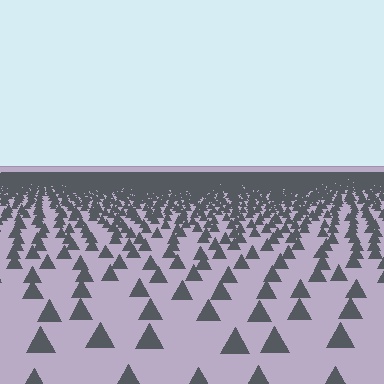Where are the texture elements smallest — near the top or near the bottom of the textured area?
Near the top.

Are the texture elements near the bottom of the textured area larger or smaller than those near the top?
Larger. Near the bottom, elements are closer to the viewer and appear at a bigger on-screen size.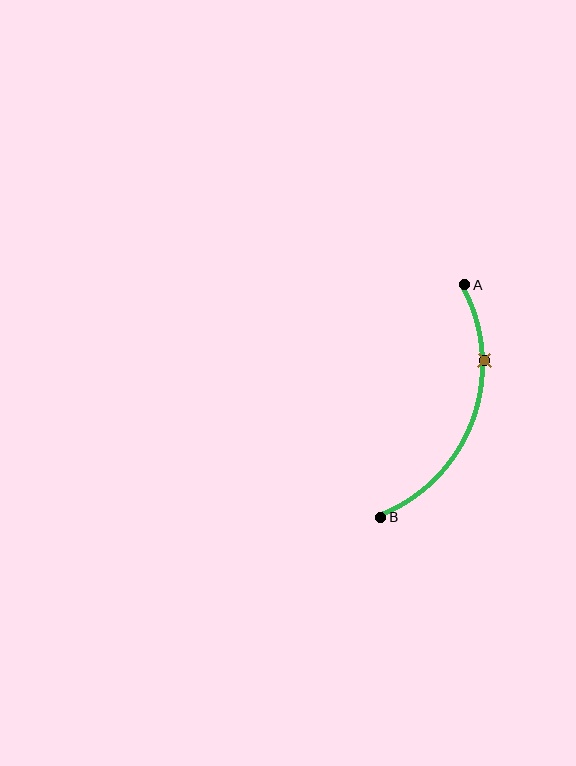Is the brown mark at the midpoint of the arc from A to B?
No. The brown mark lies on the arc but is closer to endpoint A. The arc midpoint would be at the point on the curve equidistant along the arc from both A and B.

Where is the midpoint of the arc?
The arc midpoint is the point on the curve farthest from the straight line joining A and B. It sits to the right of that line.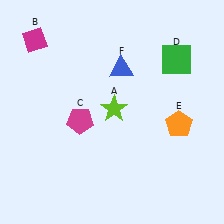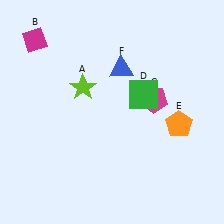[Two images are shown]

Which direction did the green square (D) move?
The green square (D) moved down.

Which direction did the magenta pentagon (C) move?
The magenta pentagon (C) moved right.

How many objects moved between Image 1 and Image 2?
3 objects moved between the two images.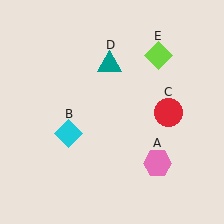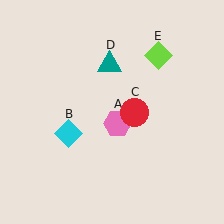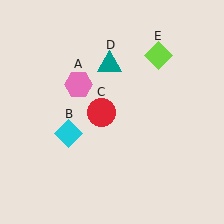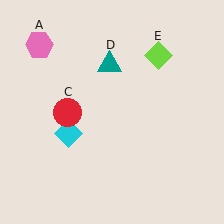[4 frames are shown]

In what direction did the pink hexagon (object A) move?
The pink hexagon (object A) moved up and to the left.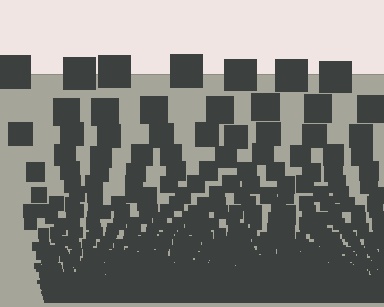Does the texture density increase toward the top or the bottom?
Density increases toward the bottom.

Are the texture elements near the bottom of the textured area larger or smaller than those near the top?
Smaller. The gradient is inverted — elements near the bottom are smaller and denser.